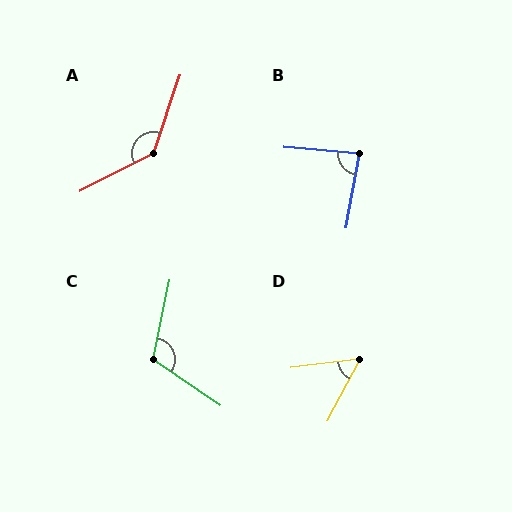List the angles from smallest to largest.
D (55°), B (85°), C (113°), A (136°).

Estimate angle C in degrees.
Approximately 113 degrees.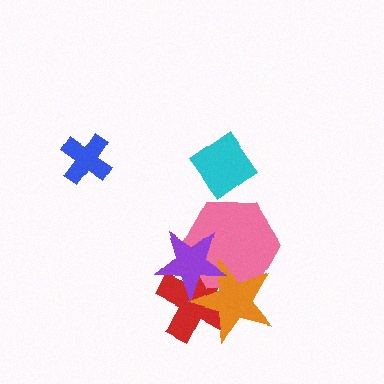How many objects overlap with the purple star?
3 objects overlap with the purple star.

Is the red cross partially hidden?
Yes, it is partially covered by another shape.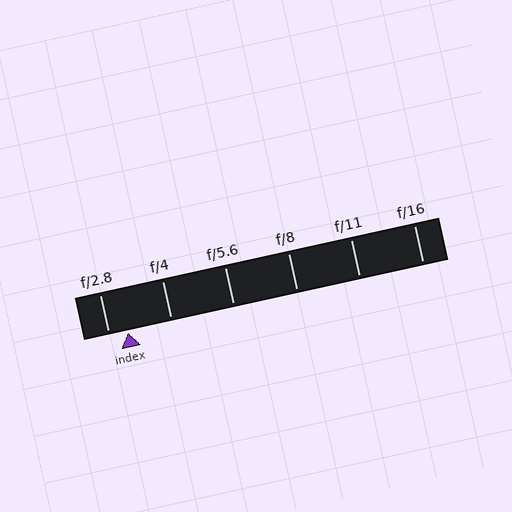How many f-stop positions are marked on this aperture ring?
There are 6 f-stop positions marked.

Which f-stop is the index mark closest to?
The index mark is closest to f/2.8.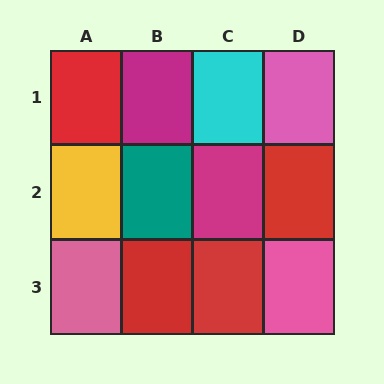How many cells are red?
4 cells are red.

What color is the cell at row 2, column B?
Teal.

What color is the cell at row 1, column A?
Red.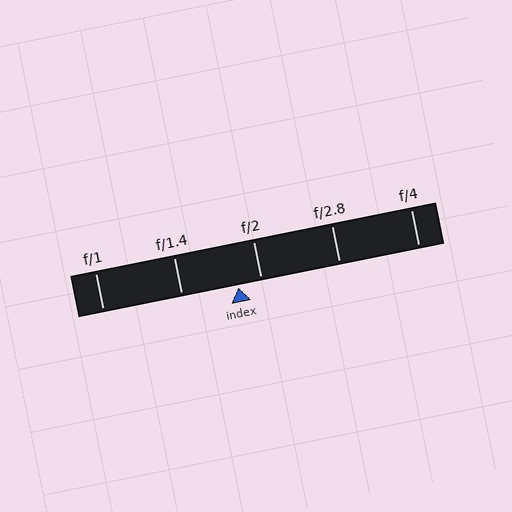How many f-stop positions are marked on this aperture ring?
There are 5 f-stop positions marked.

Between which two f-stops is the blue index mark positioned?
The index mark is between f/1.4 and f/2.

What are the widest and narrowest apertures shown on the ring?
The widest aperture shown is f/1 and the narrowest is f/4.